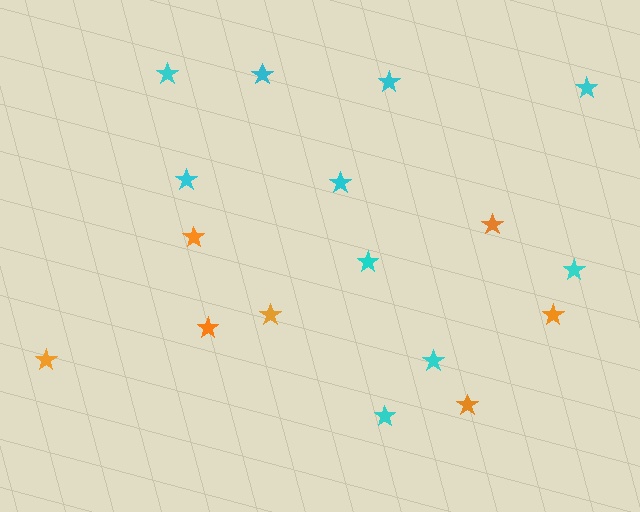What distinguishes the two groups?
There are 2 groups: one group of cyan stars (10) and one group of orange stars (7).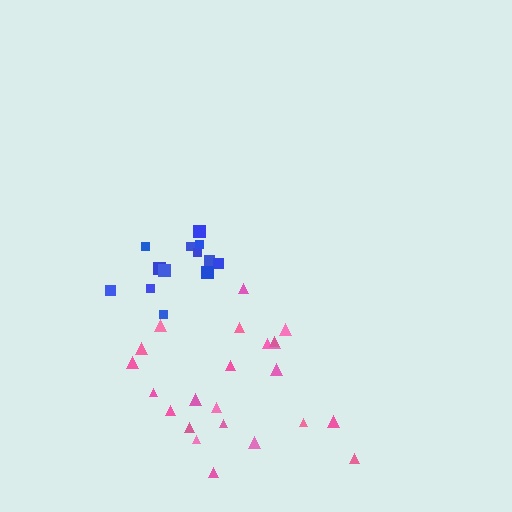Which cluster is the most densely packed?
Blue.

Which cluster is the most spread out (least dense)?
Pink.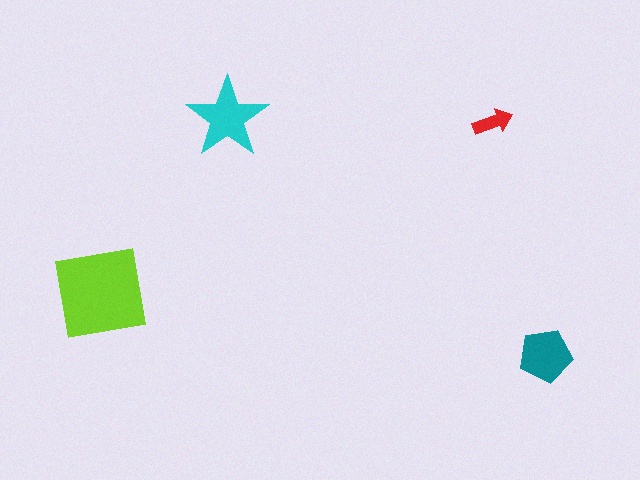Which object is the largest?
The lime square.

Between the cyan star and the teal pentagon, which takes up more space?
The cyan star.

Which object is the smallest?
The red arrow.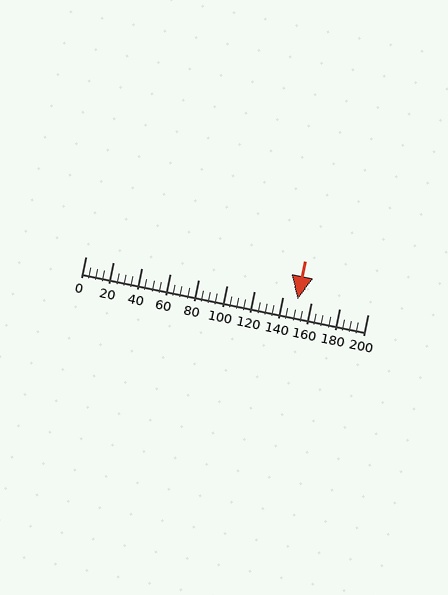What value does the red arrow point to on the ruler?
The red arrow points to approximately 150.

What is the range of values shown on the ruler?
The ruler shows values from 0 to 200.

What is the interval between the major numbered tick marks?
The major tick marks are spaced 20 units apart.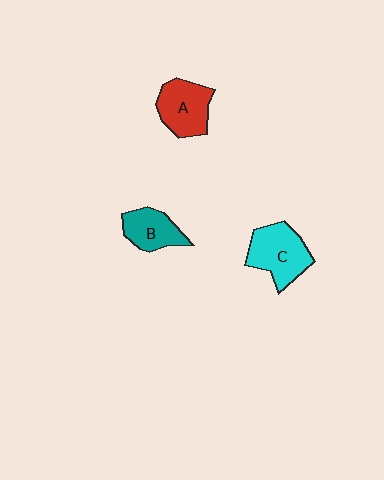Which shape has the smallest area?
Shape B (teal).